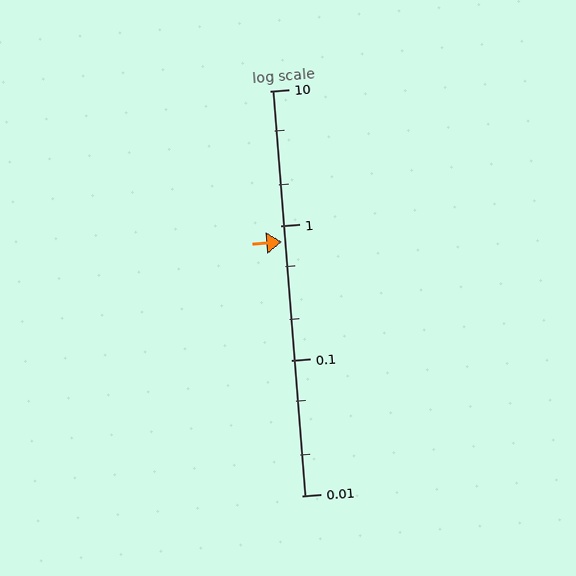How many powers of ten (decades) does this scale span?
The scale spans 3 decades, from 0.01 to 10.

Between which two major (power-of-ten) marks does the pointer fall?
The pointer is between 0.1 and 1.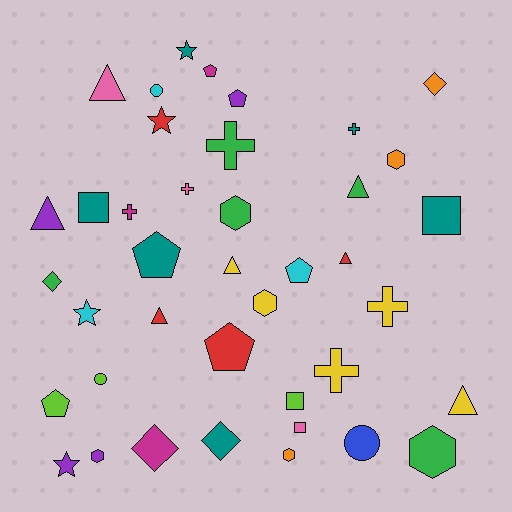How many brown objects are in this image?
There are no brown objects.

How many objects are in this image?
There are 40 objects.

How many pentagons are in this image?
There are 6 pentagons.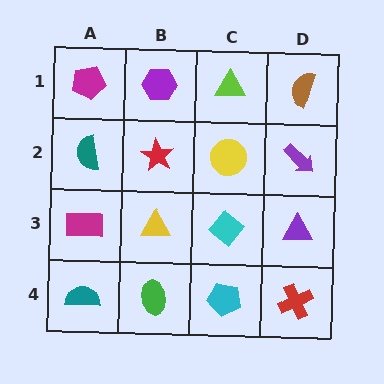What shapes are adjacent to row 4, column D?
A purple triangle (row 3, column D), a cyan pentagon (row 4, column C).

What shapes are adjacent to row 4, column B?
A yellow triangle (row 3, column B), a teal semicircle (row 4, column A), a cyan pentagon (row 4, column C).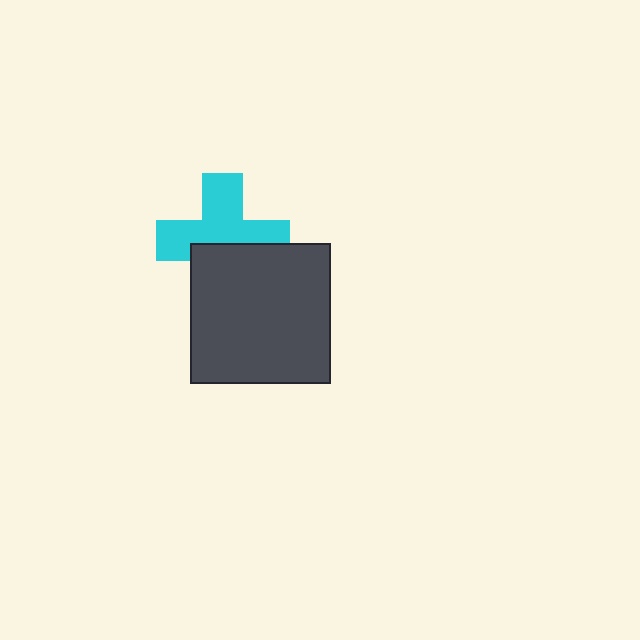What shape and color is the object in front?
The object in front is a dark gray square.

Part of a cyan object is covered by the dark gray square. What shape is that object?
It is a cross.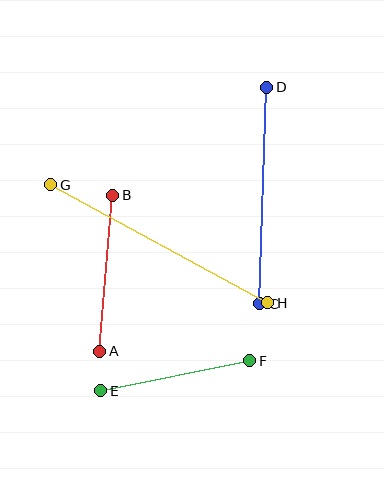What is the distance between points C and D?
The distance is approximately 216 pixels.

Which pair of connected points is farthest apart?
Points G and H are farthest apart.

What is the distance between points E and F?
The distance is approximately 152 pixels.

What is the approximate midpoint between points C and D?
The midpoint is at approximately (263, 196) pixels.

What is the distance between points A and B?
The distance is approximately 157 pixels.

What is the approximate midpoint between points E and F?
The midpoint is at approximately (175, 376) pixels.